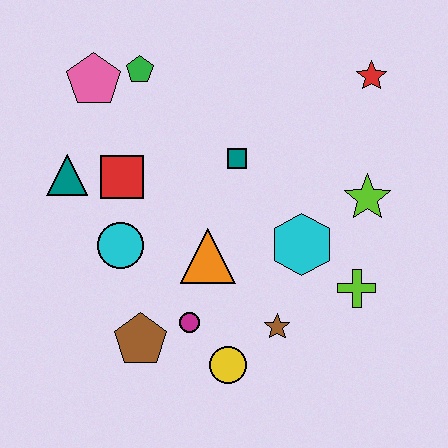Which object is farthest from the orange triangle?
The red star is farthest from the orange triangle.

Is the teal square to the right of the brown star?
No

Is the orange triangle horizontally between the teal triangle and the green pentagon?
No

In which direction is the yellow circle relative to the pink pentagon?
The yellow circle is below the pink pentagon.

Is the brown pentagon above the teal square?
No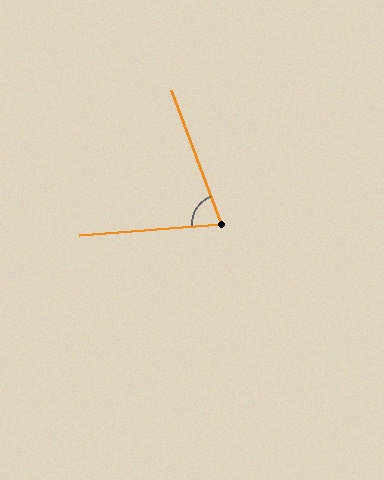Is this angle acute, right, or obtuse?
It is acute.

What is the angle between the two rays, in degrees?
Approximately 74 degrees.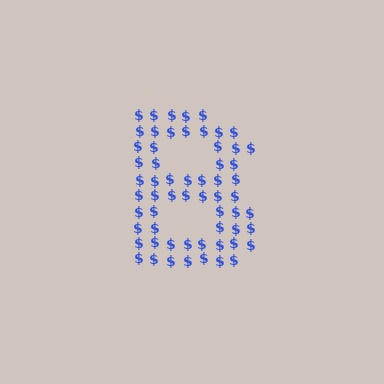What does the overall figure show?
The overall figure shows the letter B.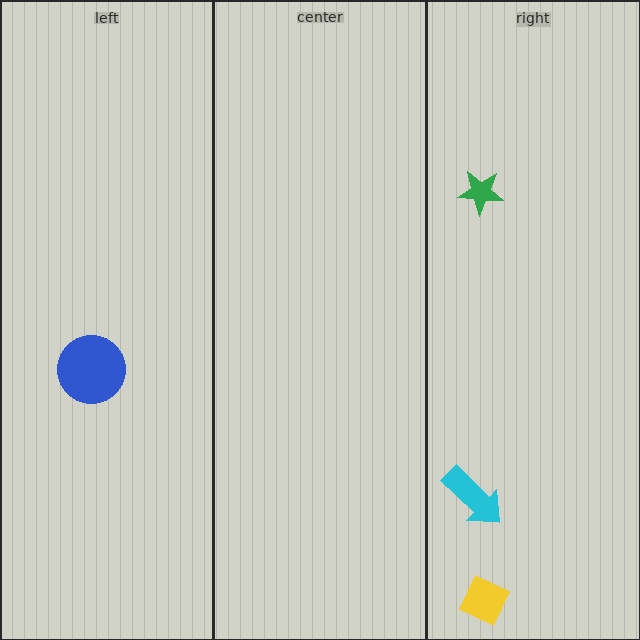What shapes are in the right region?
The green star, the cyan arrow, the yellow diamond.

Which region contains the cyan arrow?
The right region.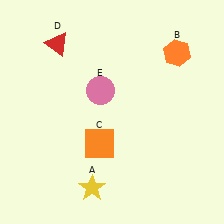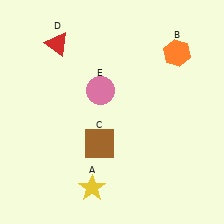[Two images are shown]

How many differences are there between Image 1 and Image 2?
There is 1 difference between the two images.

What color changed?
The square (C) changed from orange in Image 1 to brown in Image 2.